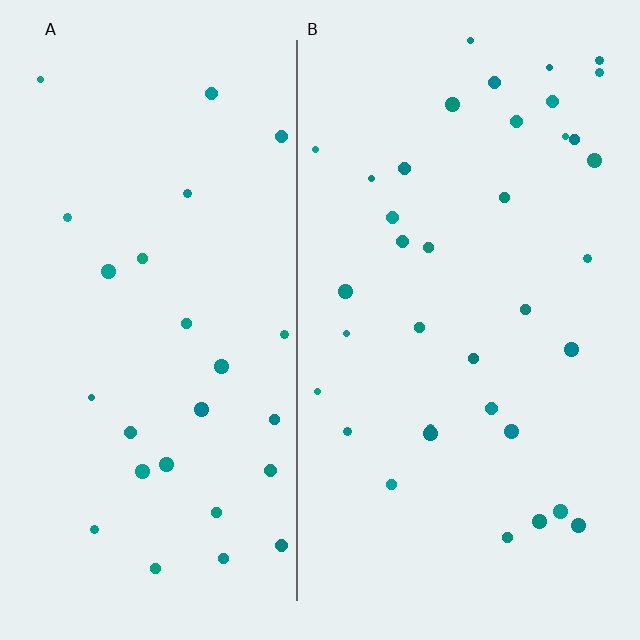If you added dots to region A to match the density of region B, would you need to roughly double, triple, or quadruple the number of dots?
Approximately double.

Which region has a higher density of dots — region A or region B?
B (the right).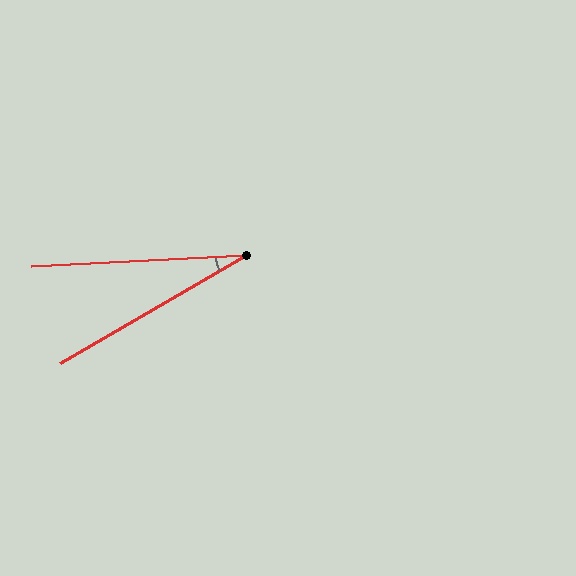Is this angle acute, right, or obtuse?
It is acute.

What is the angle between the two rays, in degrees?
Approximately 27 degrees.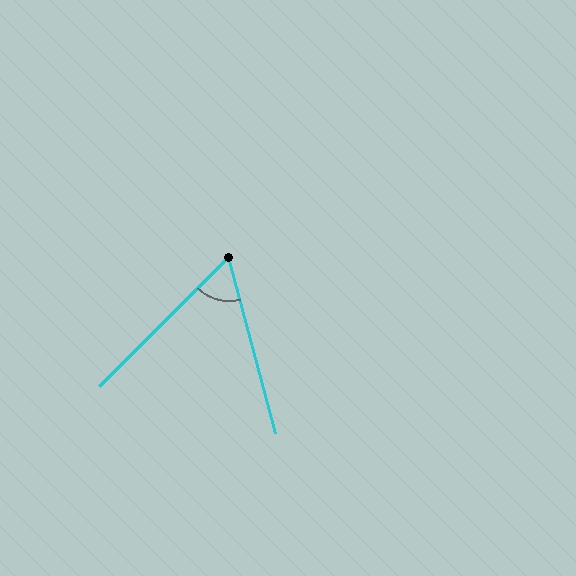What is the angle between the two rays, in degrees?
Approximately 60 degrees.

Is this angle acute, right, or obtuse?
It is acute.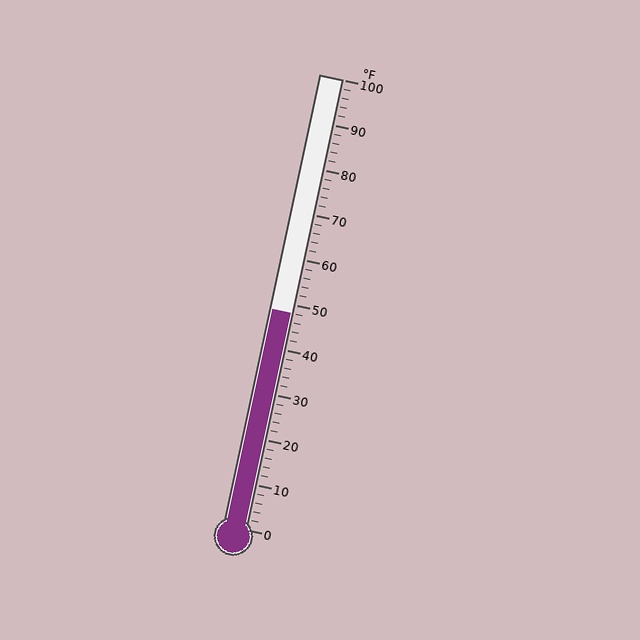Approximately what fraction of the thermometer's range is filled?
The thermometer is filled to approximately 50% of its range.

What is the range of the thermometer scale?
The thermometer scale ranges from 0°F to 100°F.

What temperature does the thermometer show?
The thermometer shows approximately 48°F.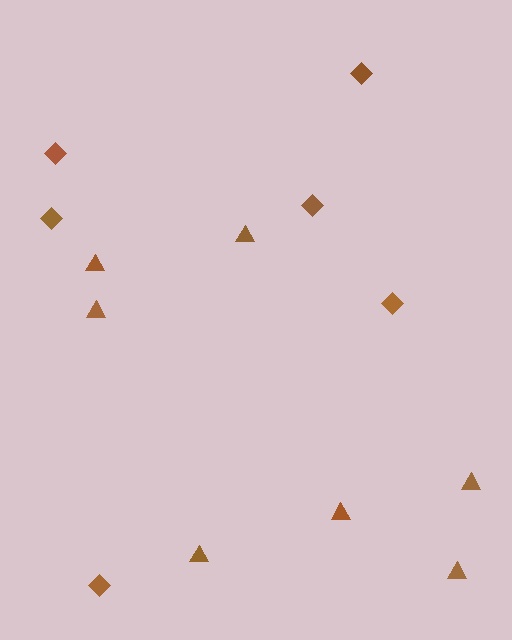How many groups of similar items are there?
There are 2 groups: one group of diamonds (6) and one group of triangles (7).